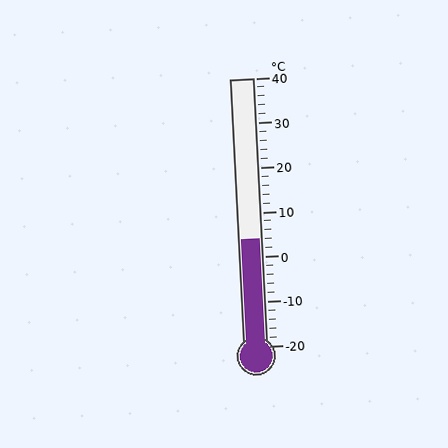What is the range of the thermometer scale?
The thermometer scale ranges from -20°C to 40°C.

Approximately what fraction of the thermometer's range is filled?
The thermometer is filled to approximately 40% of its range.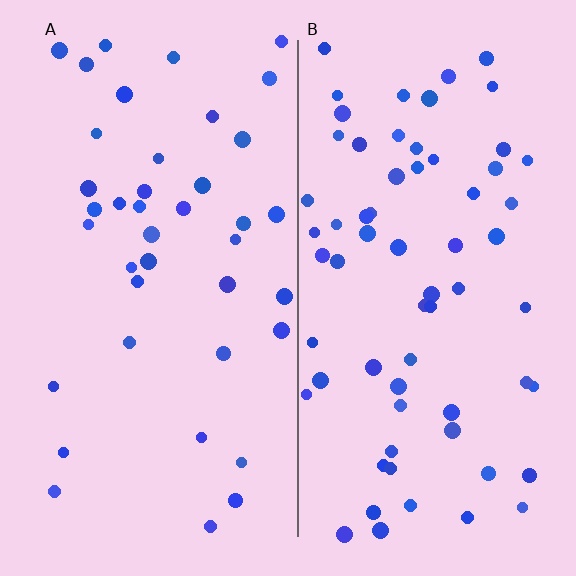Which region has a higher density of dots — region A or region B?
B (the right).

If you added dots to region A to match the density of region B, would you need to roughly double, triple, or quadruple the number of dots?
Approximately double.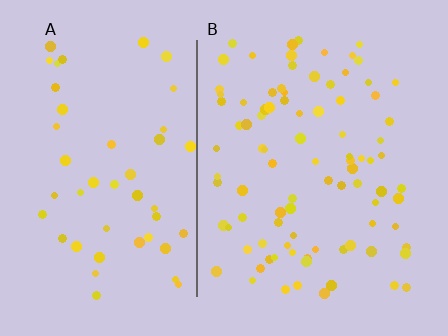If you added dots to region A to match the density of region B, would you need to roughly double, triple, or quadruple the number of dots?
Approximately double.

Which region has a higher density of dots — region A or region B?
B (the right).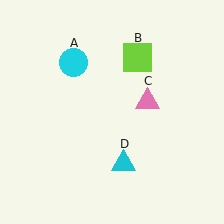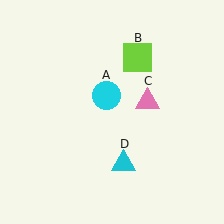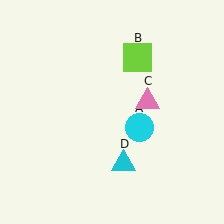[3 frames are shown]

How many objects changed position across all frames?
1 object changed position: cyan circle (object A).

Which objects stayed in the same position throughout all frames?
Lime square (object B) and pink triangle (object C) and cyan triangle (object D) remained stationary.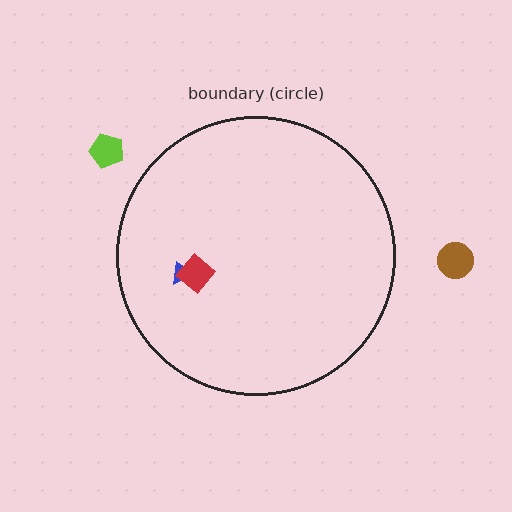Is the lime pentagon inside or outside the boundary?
Outside.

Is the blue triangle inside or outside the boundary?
Inside.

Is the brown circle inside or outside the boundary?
Outside.